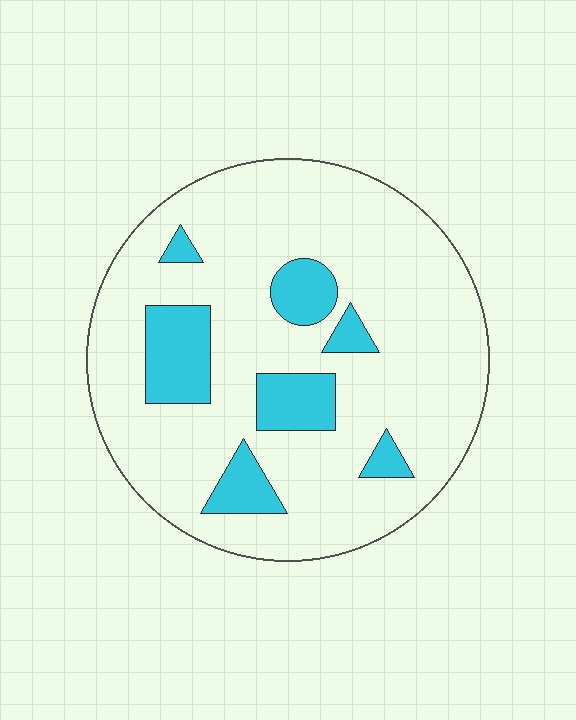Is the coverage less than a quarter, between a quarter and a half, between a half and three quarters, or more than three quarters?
Less than a quarter.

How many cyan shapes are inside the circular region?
7.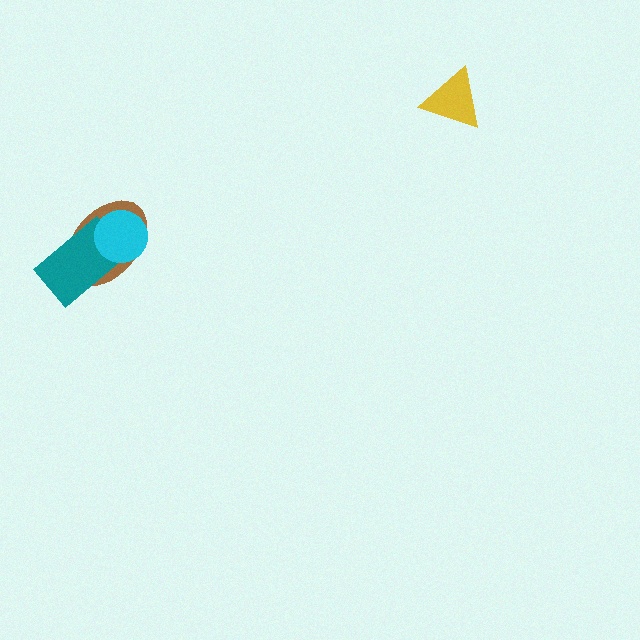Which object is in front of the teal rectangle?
The cyan circle is in front of the teal rectangle.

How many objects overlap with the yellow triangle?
0 objects overlap with the yellow triangle.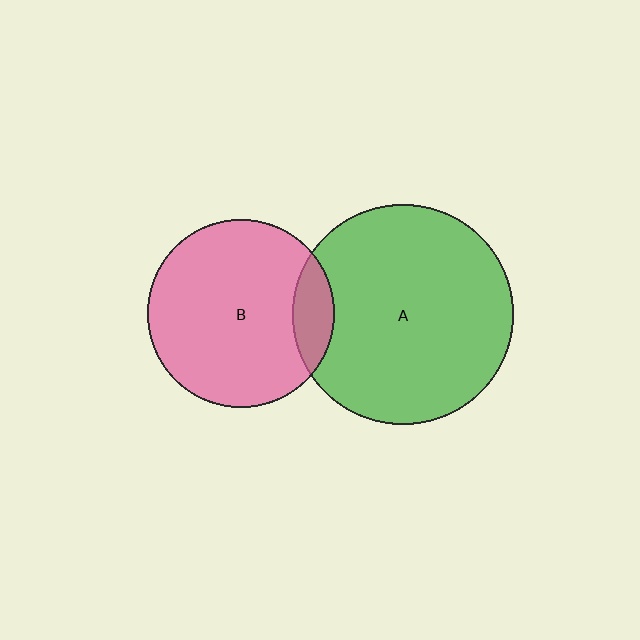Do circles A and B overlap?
Yes.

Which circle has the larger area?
Circle A (green).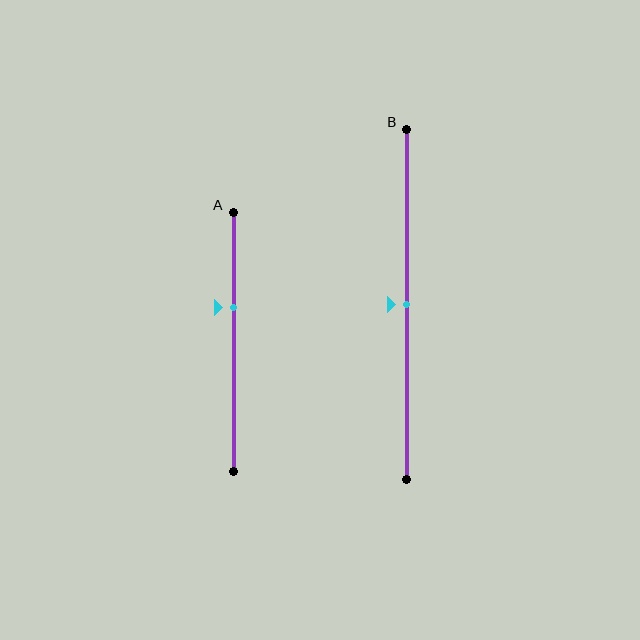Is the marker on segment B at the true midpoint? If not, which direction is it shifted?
Yes, the marker on segment B is at the true midpoint.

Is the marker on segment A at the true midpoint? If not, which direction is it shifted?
No, the marker on segment A is shifted upward by about 13% of the segment length.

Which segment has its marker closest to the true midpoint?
Segment B has its marker closest to the true midpoint.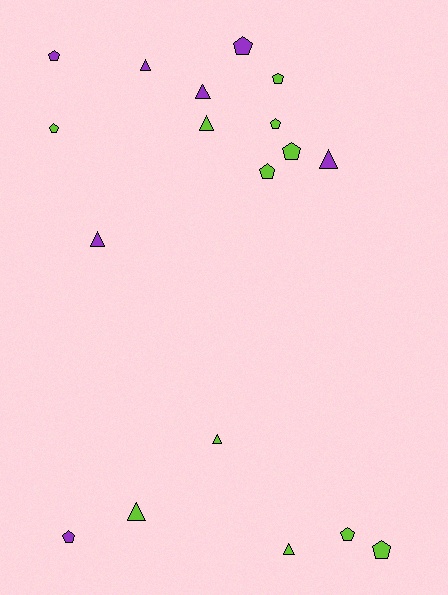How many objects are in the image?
There are 18 objects.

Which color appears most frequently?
Lime, with 11 objects.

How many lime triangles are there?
There are 4 lime triangles.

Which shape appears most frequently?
Pentagon, with 10 objects.